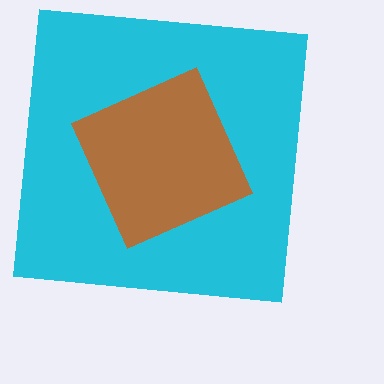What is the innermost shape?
The brown diamond.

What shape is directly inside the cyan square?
The brown diamond.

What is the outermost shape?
The cyan square.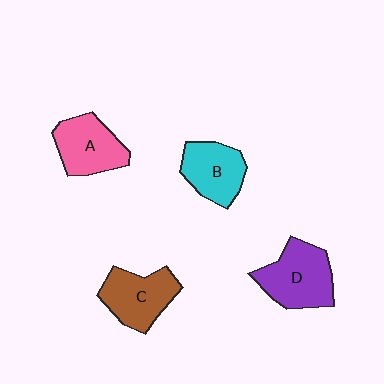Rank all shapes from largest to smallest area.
From largest to smallest: D (purple), C (brown), A (pink), B (cyan).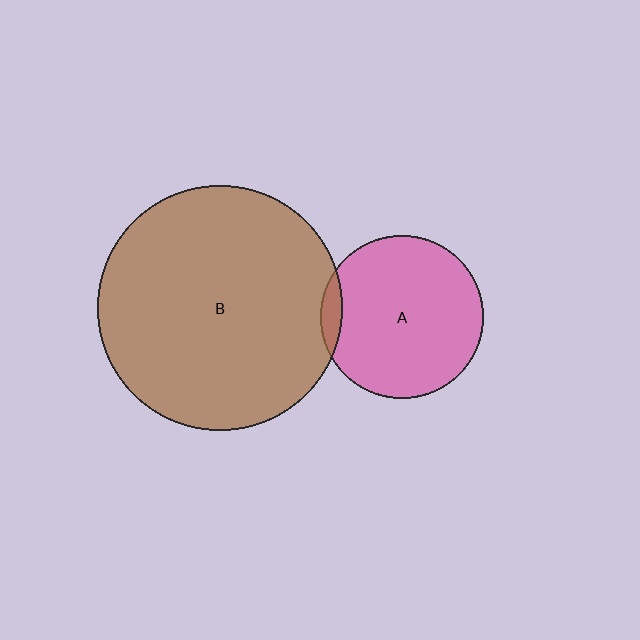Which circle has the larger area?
Circle B (brown).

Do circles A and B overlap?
Yes.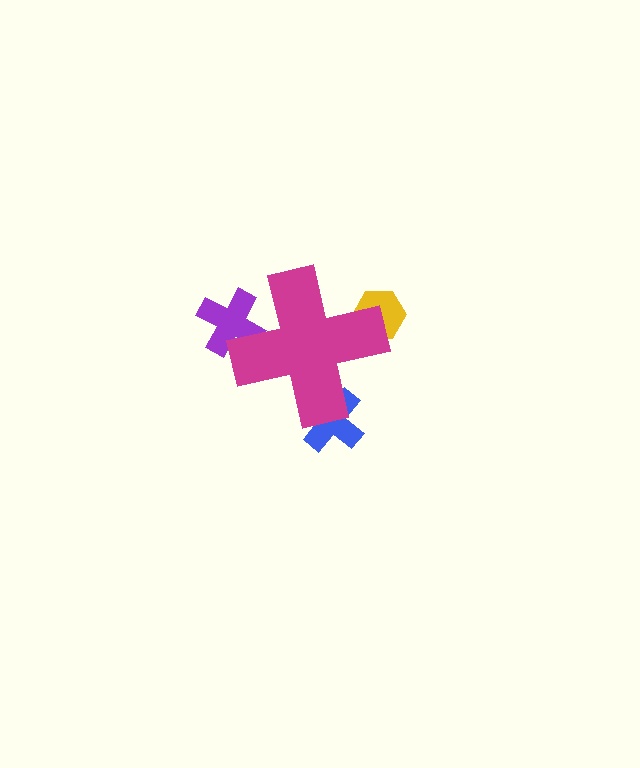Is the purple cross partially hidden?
Yes, the purple cross is partially hidden behind the magenta cross.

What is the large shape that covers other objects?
A magenta cross.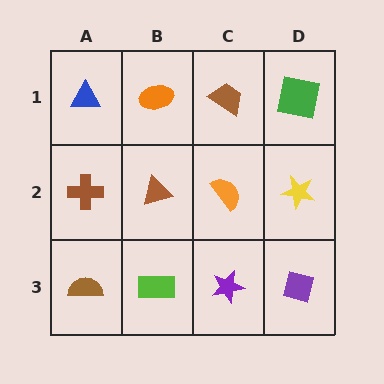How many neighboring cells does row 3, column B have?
3.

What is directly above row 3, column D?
A yellow star.